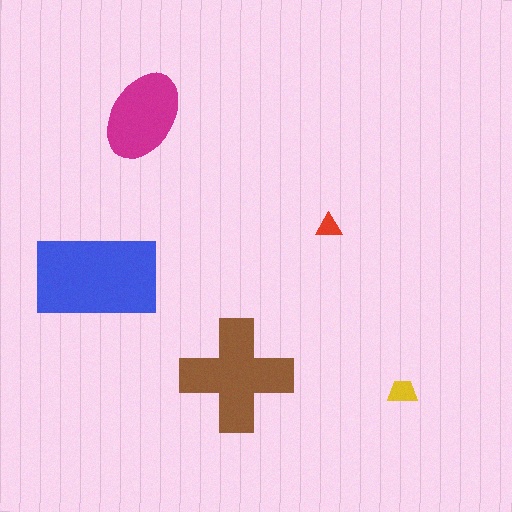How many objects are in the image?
There are 5 objects in the image.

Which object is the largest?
The blue rectangle.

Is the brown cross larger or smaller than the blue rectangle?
Smaller.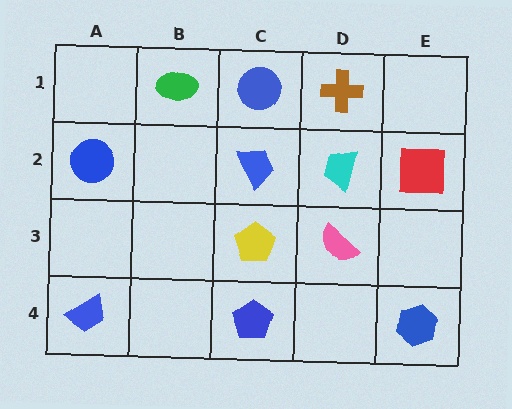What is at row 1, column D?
A brown cross.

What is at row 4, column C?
A blue pentagon.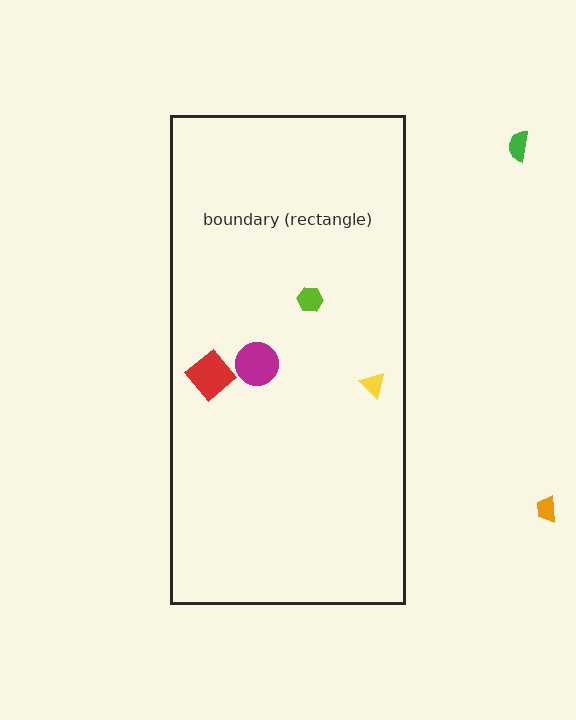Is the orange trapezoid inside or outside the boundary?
Outside.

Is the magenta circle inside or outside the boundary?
Inside.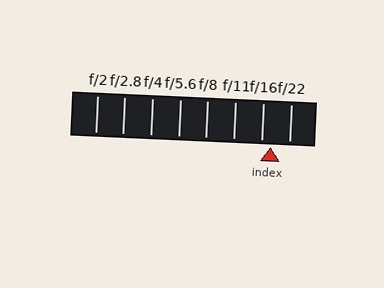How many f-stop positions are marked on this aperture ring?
There are 8 f-stop positions marked.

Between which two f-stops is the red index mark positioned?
The index mark is between f/16 and f/22.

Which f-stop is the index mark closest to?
The index mark is closest to f/16.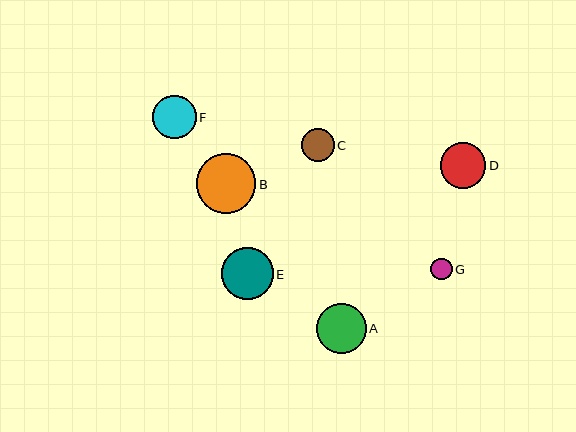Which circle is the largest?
Circle B is the largest with a size of approximately 60 pixels.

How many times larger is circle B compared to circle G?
Circle B is approximately 2.8 times the size of circle G.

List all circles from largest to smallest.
From largest to smallest: B, E, A, D, F, C, G.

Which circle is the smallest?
Circle G is the smallest with a size of approximately 21 pixels.